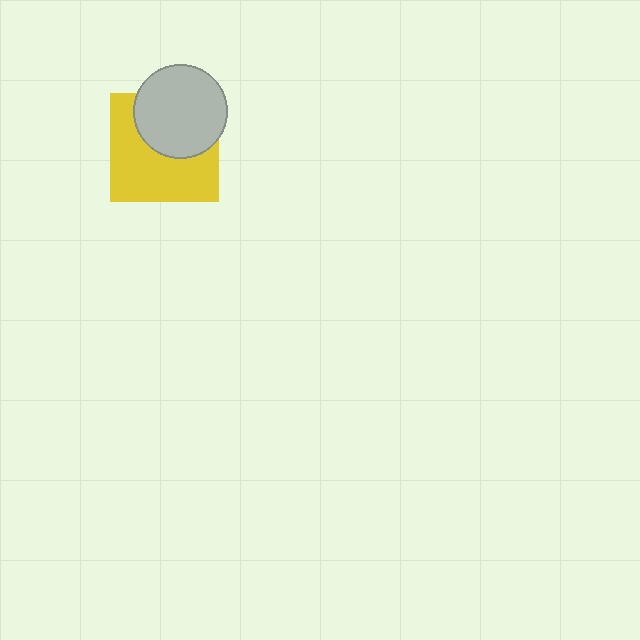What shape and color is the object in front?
The object in front is a light gray circle.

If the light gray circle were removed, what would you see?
You would see the complete yellow square.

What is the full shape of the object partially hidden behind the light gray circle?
The partially hidden object is a yellow square.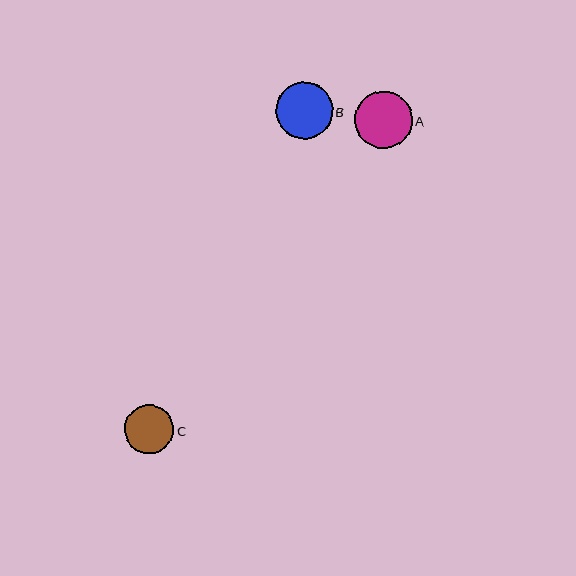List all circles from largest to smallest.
From largest to smallest: A, B, C.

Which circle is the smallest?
Circle C is the smallest with a size of approximately 50 pixels.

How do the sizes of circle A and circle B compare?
Circle A and circle B are approximately the same size.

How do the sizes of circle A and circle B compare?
Circle A and circle B are approximately the same size.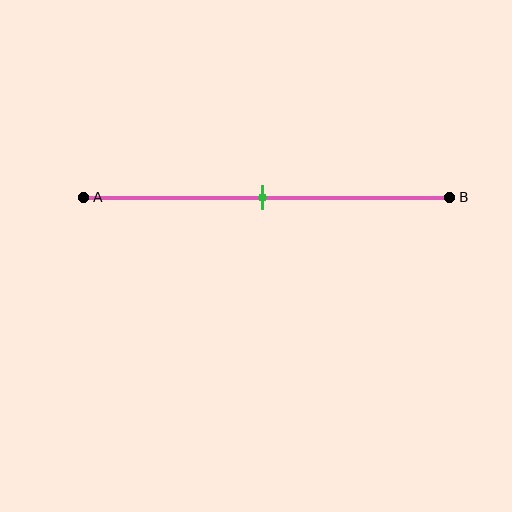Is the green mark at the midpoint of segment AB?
Yes, the mark is approximately at the midpoint.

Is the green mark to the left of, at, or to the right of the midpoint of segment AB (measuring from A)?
The green mark is approximately at the midpoint of segment AB.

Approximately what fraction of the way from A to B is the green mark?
The green mark is approximately 50% of the way from A to B.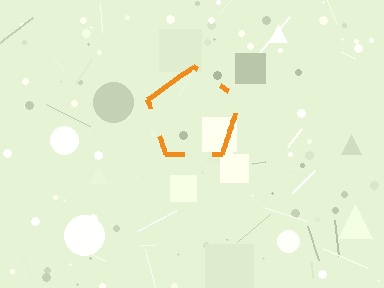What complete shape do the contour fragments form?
The contour fragments form a pentagon.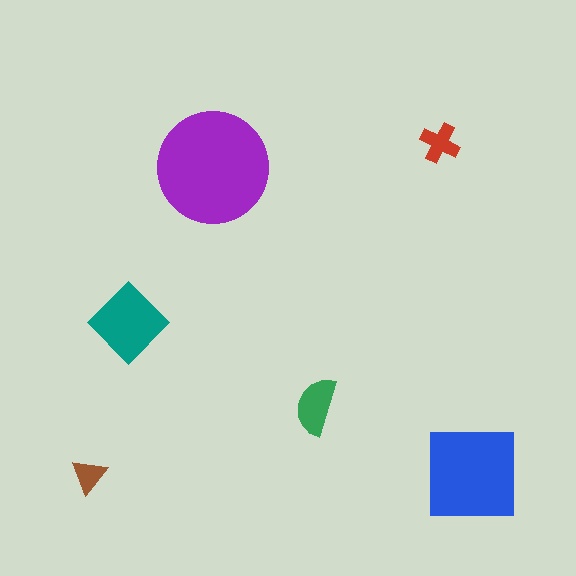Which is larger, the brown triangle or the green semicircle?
The green semicircle.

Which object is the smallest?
The brown triangle.